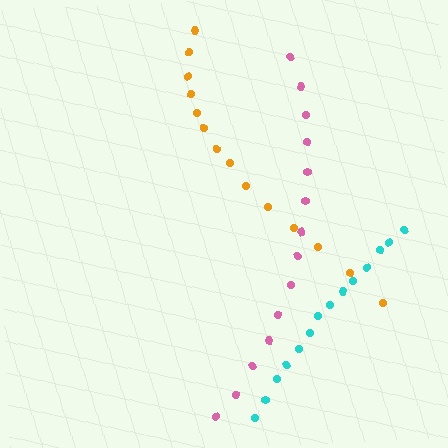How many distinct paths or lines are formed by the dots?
There are 3 distinct paths.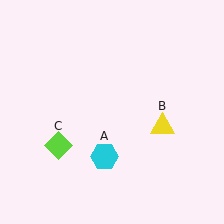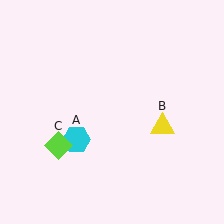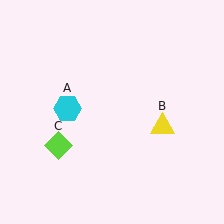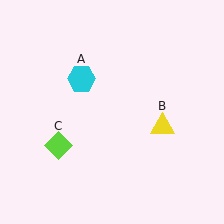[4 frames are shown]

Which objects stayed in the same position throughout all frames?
Yellow triangle (object B) and lime diamond (object C) remained stationary.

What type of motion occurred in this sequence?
The cyan hexagon (object A) rotated clockwise around the center of the scene.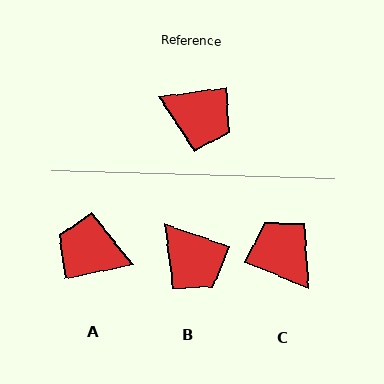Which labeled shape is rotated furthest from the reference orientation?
A, about 175 degrees away.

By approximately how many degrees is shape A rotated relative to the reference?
Approximately 175 degrees clockwise.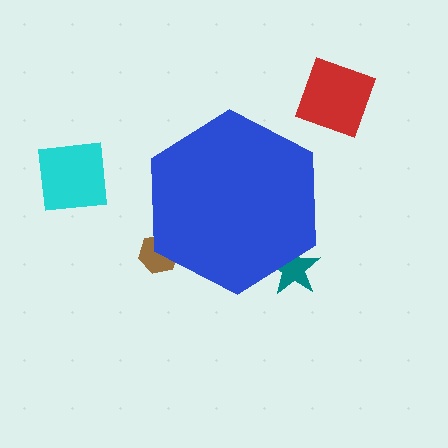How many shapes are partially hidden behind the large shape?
2 shapes are partially hidden.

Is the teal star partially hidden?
Yes, the teal star is partially hidden behind the blue hexagon.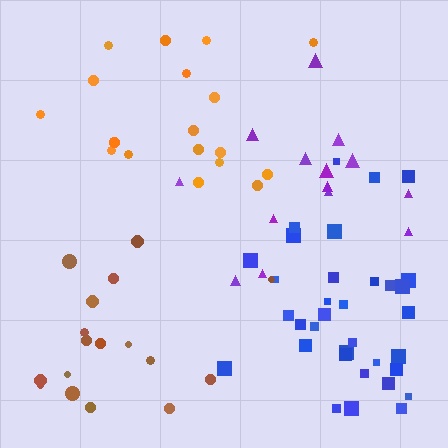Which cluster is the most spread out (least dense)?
Purple.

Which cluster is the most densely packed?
Blue.